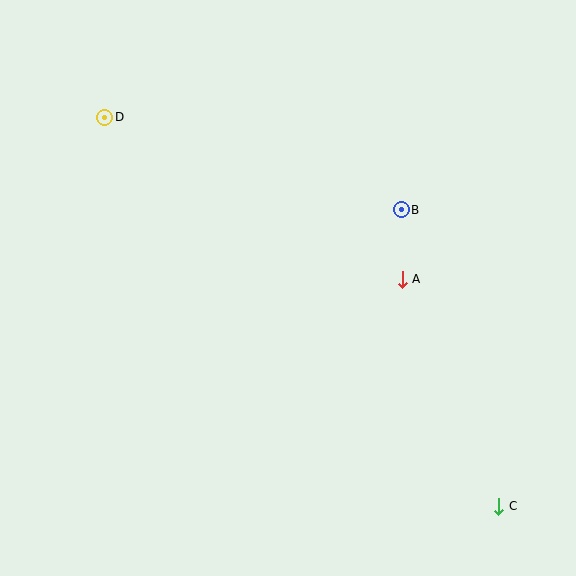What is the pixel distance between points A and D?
The distance between A and D is 338 pixels.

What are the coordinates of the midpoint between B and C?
The midpoint between B and C is at (450, 358).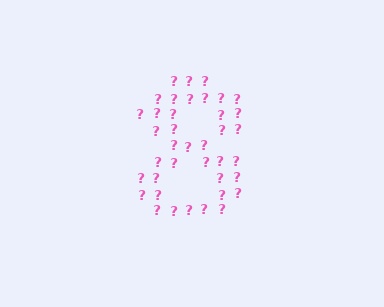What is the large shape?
The large shape is the digit 8.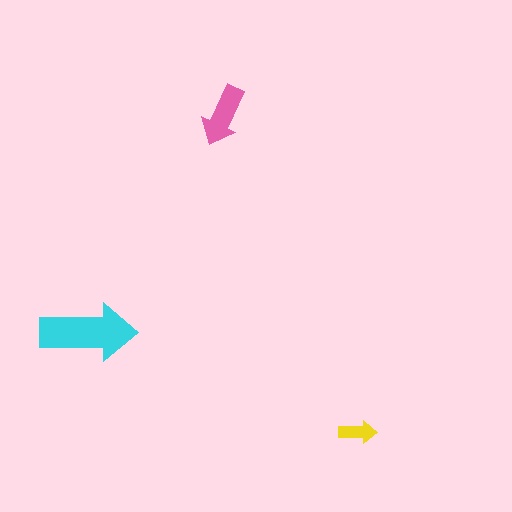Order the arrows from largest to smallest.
the cyan one, the pink one, the yellow one.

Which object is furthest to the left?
The cyan arrow is leftmost.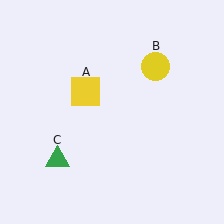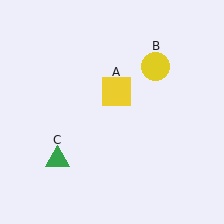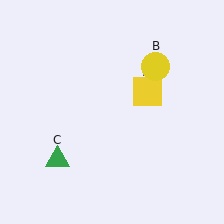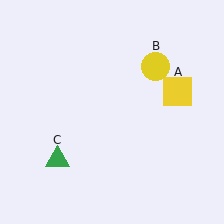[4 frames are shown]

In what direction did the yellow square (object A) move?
The yellow square (object A) moved right.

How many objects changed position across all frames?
1 object changed position: yellow square (object A).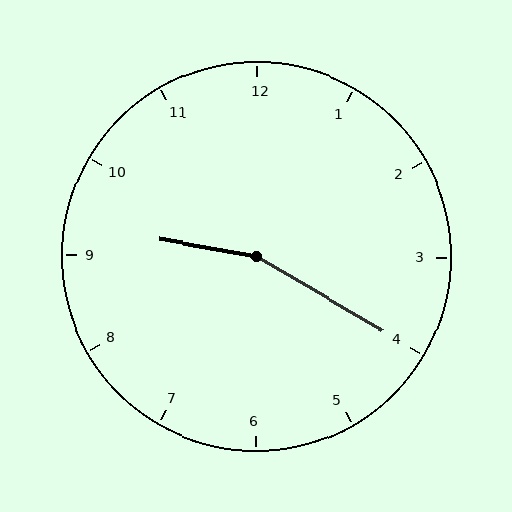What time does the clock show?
9:20.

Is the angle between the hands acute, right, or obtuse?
It is obtuse.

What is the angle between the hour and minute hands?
Approximately 160 degrees.